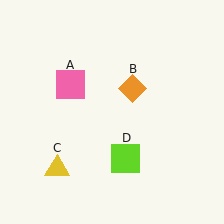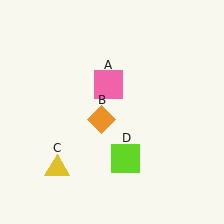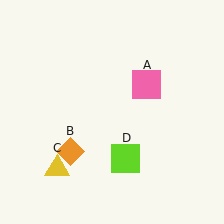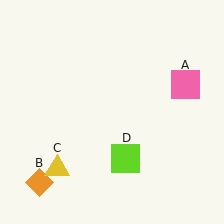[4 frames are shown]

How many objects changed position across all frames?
2 objects changed position: pink square (object A), orange diamond (object B).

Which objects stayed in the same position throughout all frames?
Yellow triangle (object C) and lime square (object D) remained stationary.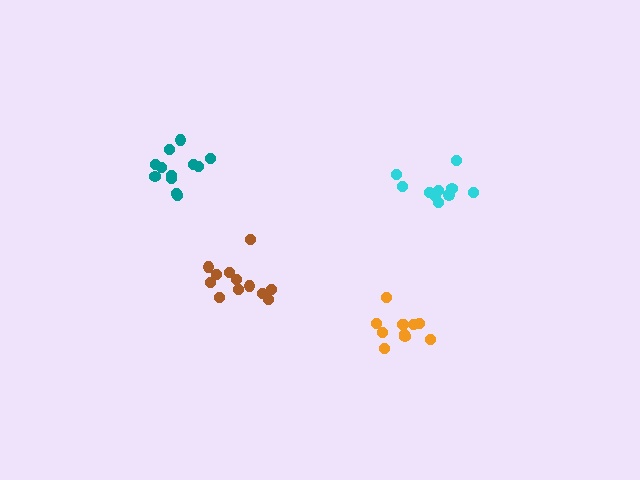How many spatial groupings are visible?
There are 4 spatial groupings.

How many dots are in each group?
Group 1: 12 dots, Group 2: 11 dots, Group 3: 12 dots, Group 4: 10 dots (45 total).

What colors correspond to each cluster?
The clusters are colored: teal, orange, brown, cyan.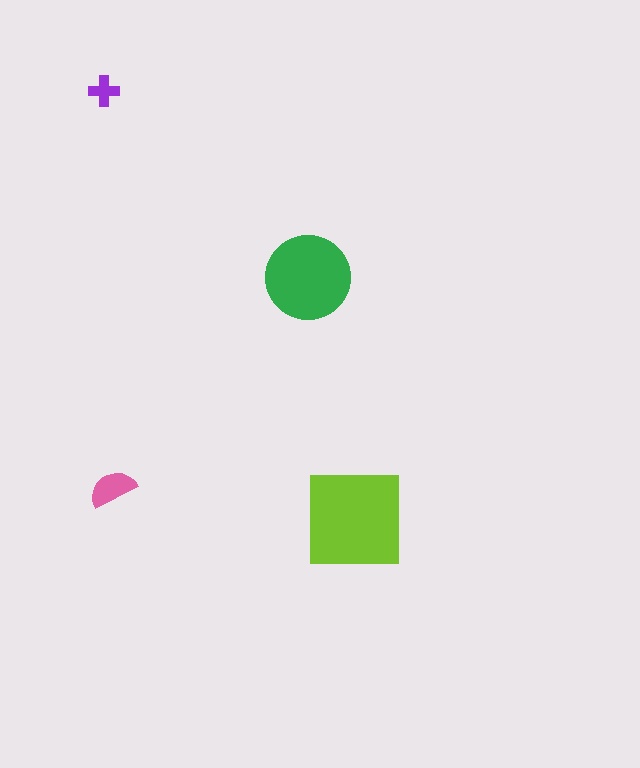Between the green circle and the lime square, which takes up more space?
The lime square.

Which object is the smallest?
The purple cross.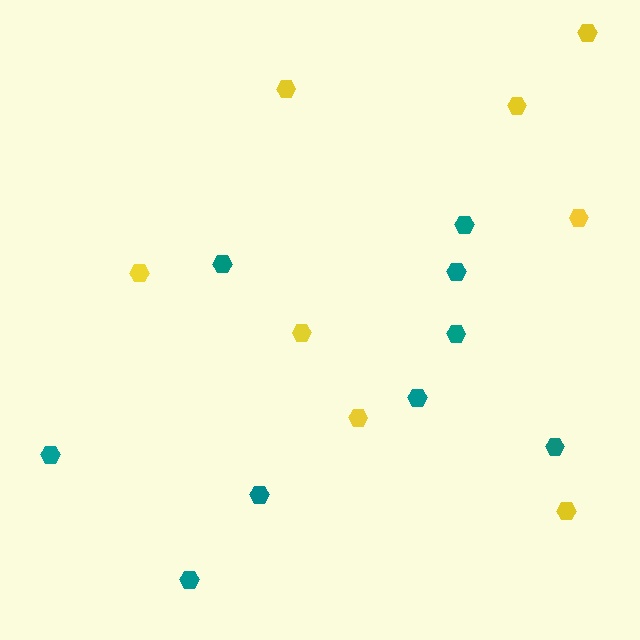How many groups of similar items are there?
There are 2 groups: one group of teal hexagons (9) and one group of yellow hexagons (8).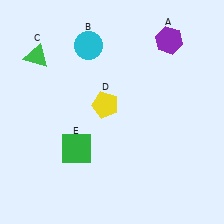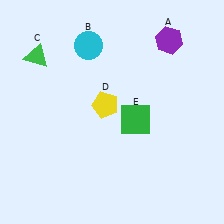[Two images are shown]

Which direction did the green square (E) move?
The green square (E) moved right.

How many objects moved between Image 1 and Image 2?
1 object moved between the two images.